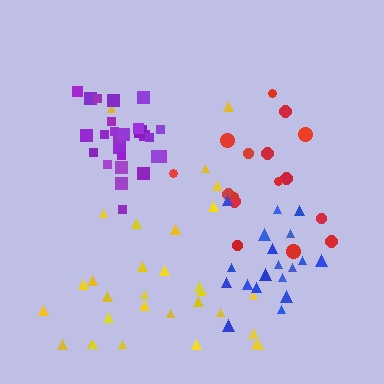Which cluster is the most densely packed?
Purple.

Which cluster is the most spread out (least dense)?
Red.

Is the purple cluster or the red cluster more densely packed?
Purple.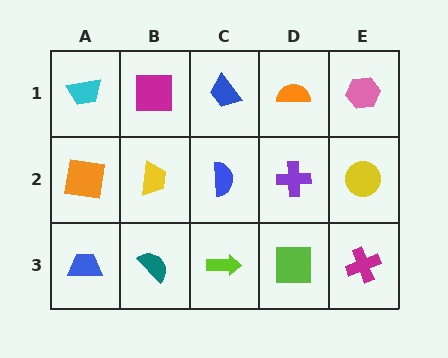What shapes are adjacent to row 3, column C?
A blue semicircle (row 2, column C), a teal semicircle (row 3, column B), a lime square (row 3, column D).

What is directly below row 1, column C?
A blue semicircle.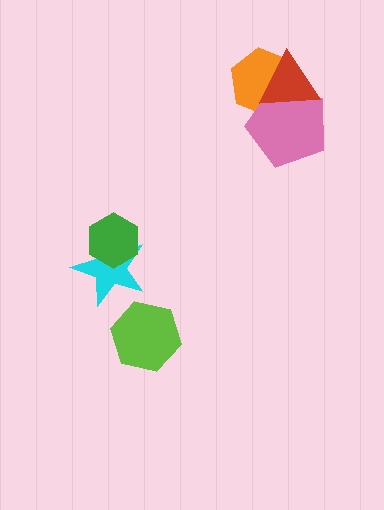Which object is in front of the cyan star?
The green hexagon is in front of the cyan star.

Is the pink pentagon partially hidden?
Yes, it is partially covered by another shape.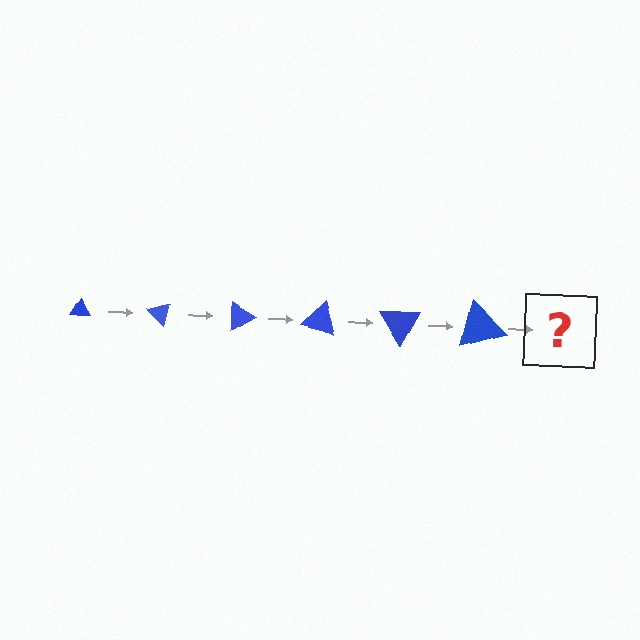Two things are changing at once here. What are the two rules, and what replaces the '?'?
The two rules are that the triangle grows larger each step and it rotates 45 degrees each step. The '?' should be a triangle, larger than the previous one and rotated 270 degrees from the start.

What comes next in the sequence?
The next element should be a triangle, larger than the previous one and rotated 270 degrees from the start.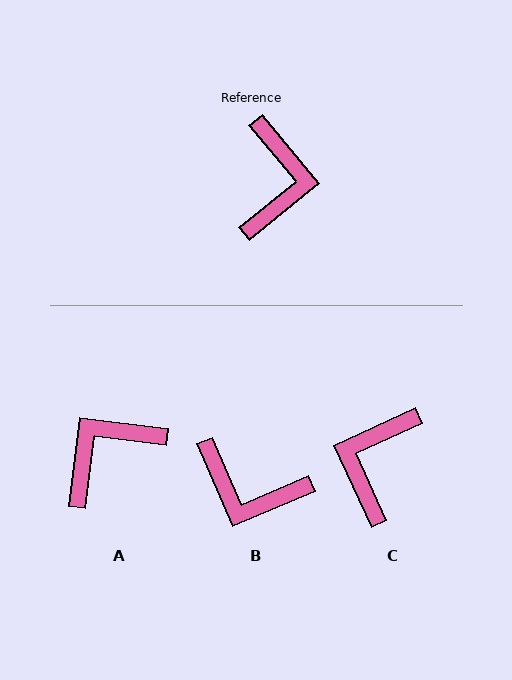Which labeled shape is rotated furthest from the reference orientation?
C, about 165 degrees away.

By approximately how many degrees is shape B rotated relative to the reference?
Approximately 106 degrees clockwise.